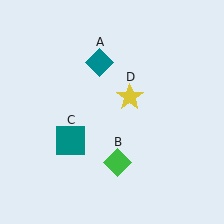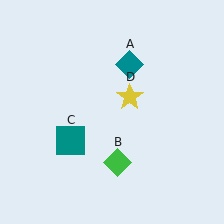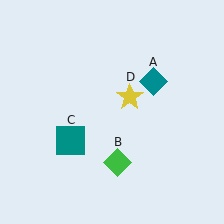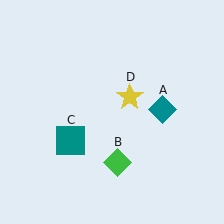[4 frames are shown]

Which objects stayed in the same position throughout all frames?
Green diamond (object B) and teal square (object C) and yellow star (object D) remained stationary.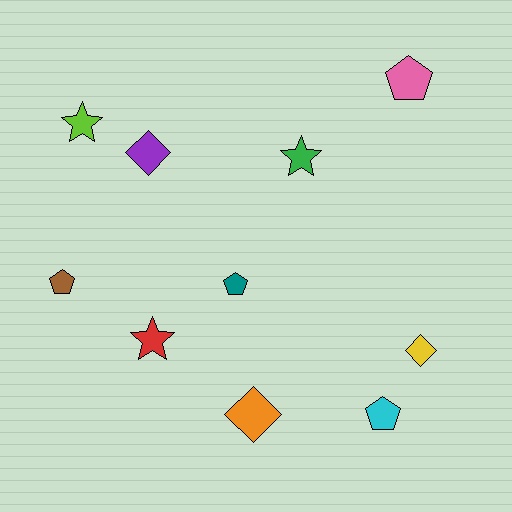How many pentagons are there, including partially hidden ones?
There are 4 pentagons.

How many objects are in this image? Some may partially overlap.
There are 10 objects.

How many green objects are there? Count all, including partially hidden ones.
There is 1 green object.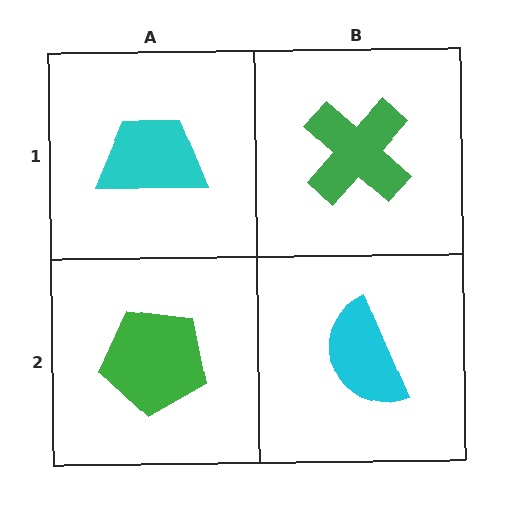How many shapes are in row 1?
2 shapes.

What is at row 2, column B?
A cyan semicircle.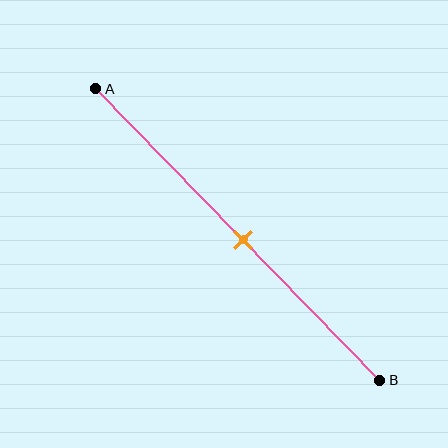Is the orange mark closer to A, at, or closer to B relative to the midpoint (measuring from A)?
The orange mark is approximately at the midpoint of segment AB.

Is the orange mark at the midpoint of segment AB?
Yes, the mark is approximately at the midpoint.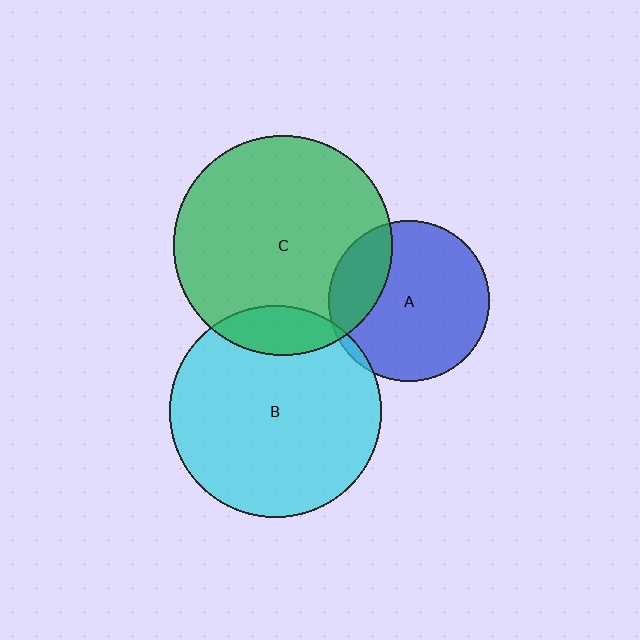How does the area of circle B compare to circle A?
Approximately 1.7 times.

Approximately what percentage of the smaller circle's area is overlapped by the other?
Approximately 15%.